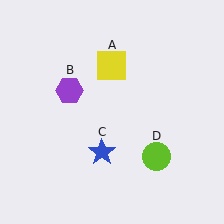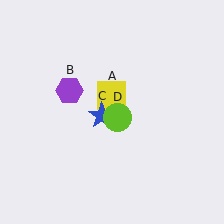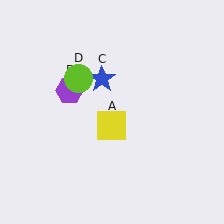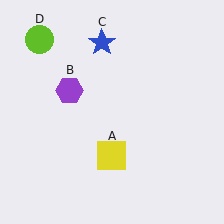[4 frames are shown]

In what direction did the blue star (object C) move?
The blue star (object C) moved up.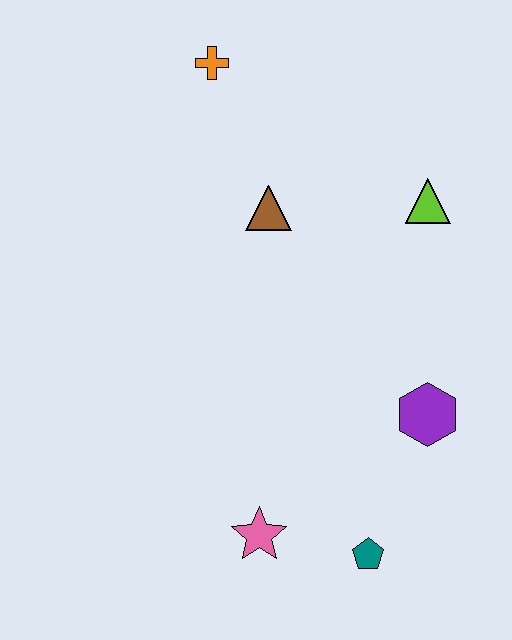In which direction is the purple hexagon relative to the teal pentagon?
The purple hexagon is above the teal pentagon.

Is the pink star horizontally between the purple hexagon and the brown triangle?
No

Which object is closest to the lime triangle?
The brown triangle is closest to the lime triangle.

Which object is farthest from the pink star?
The orange cross is farthest from the pink star.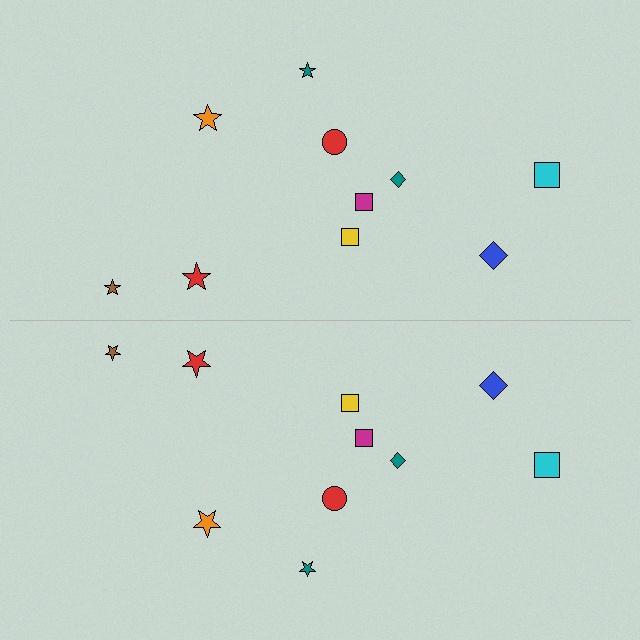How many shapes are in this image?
There are 20 shapes in this image.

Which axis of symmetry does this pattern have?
The pattern has a horizontal axis of symmetry running through the center of the image.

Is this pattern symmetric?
Yes, this pattern has bilateral (reflection) symmetry.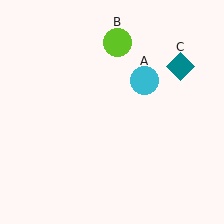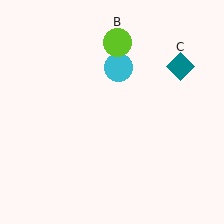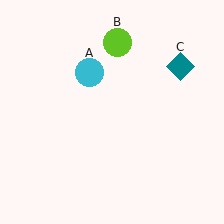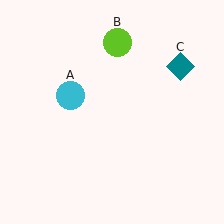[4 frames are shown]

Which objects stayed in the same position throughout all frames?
Lime circle (object B) and teal diamond (object C) remained stationary.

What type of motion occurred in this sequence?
The cyan circle (object A) rotated counterclockwise around the center of the scene.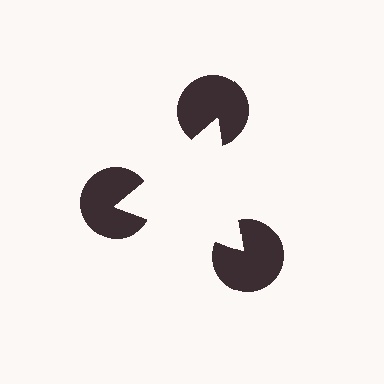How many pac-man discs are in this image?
There are 3 — one at each vertex of the illusory triangle.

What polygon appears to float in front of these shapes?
An illusory triangle — its edges are inferred from the aligned wedge cuts in the pac-man discs, not physically drawn.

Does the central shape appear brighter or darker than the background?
It typically appears slightly brighter than the background, even though no actual brightness change is drawn.